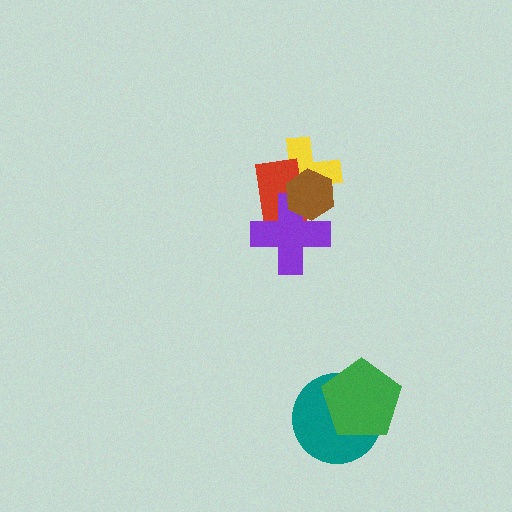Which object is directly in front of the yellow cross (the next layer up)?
The red rectangle is directly in front of the yellow cross.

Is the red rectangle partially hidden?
Yes, it is partially covered by another shape.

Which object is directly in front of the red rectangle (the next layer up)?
The purple cross is directly in front of the red rectangle.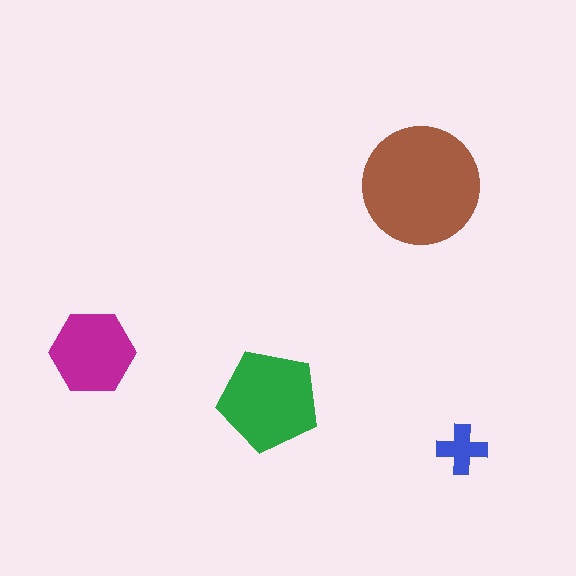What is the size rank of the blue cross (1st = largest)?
4th.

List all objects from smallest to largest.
The blue cross, the magenta hexagon, the green pentagon, the brown circle.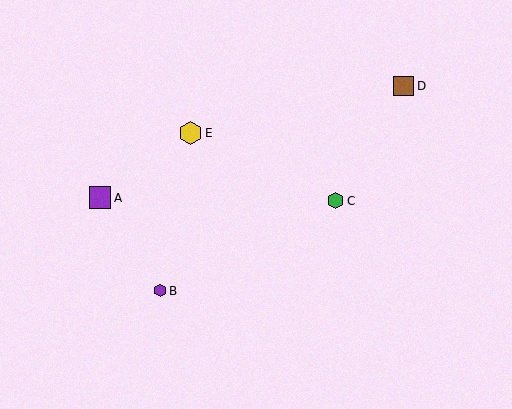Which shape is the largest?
The yellow hexagon (labeled E) is the largest.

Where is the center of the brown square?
The center of the brown square is at (404, 86).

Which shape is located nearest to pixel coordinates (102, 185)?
The purple square (labeled A) at (100, 198) is nearest to that location.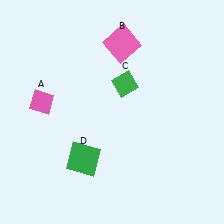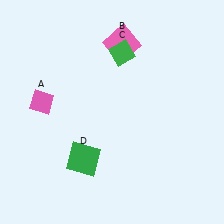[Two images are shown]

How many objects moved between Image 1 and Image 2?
1 object moved between the two images.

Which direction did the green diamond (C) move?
The green diamond (C) moved up.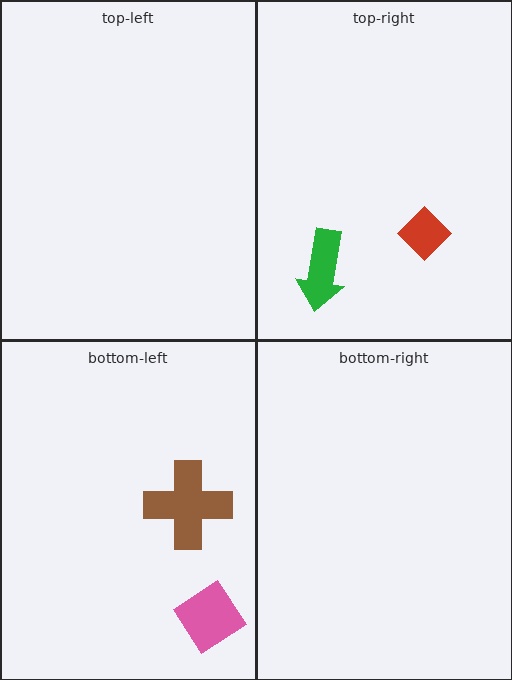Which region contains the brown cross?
The bottom-left region.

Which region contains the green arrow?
The top-right region.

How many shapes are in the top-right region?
2.